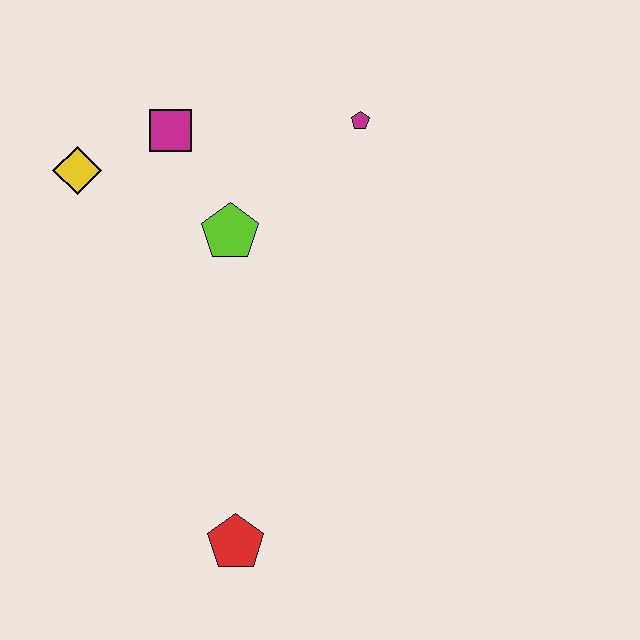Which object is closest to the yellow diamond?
The magenta square is closest to the yellow diamond.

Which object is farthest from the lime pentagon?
The red pentagon is farthest from the lime pentagon.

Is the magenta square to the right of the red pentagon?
No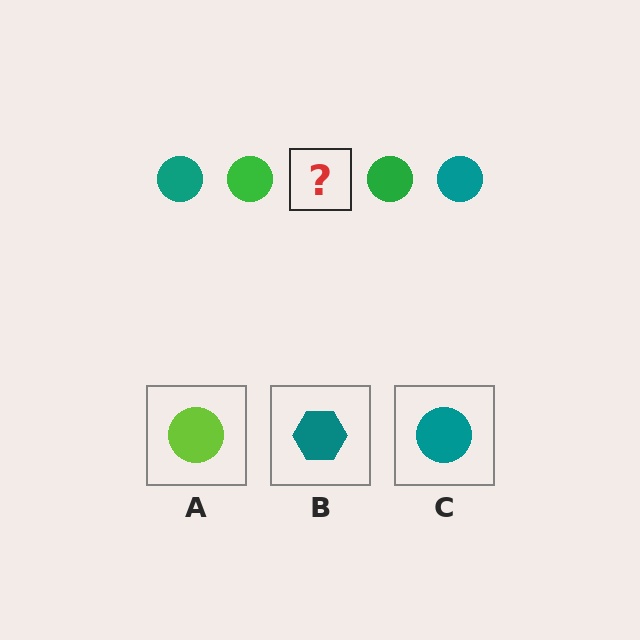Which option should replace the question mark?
Option C.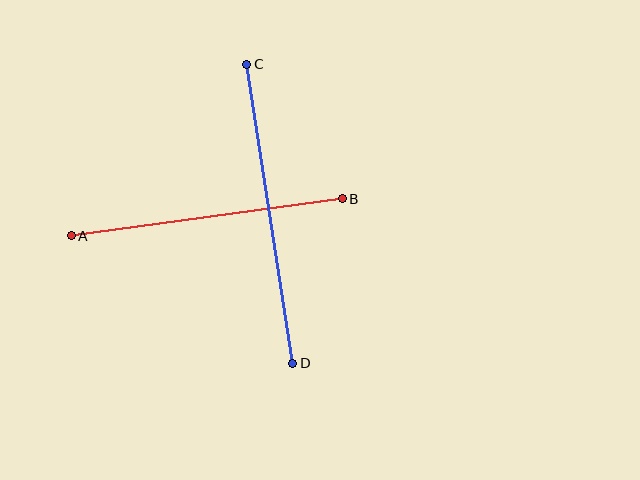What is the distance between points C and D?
The distance is approximately 302 pixels.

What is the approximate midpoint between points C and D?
The midpoint is at approximately (270, 214) pixels.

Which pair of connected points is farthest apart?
Points C and D are farthest apart.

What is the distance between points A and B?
The distance is approximately 274 pixels.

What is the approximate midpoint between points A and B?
The midpoint is at approximately (207, 217) pixels.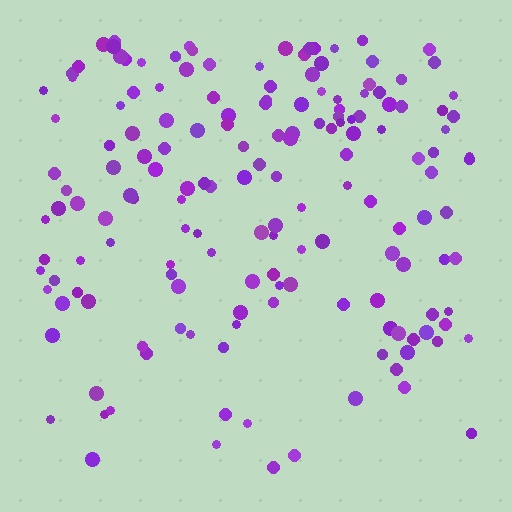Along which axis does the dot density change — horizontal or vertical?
Vertical.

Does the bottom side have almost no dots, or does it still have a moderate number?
Still a moderate number, just noticeably fewer than the top.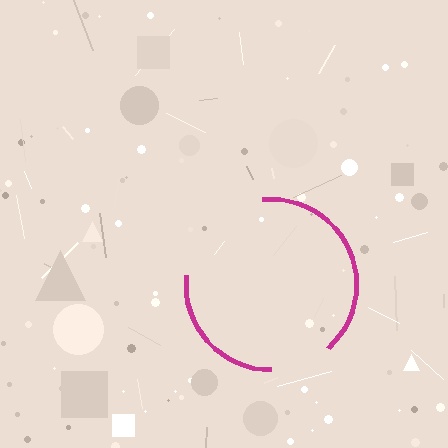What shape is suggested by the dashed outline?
The dashed outline suggests a circle.